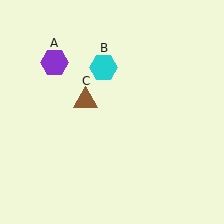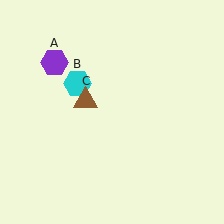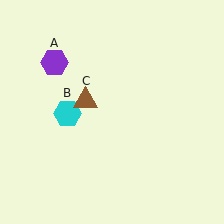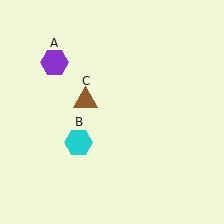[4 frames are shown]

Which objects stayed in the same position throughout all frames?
Purple hexagon (object A) and brown triangle (object C) remained stationary.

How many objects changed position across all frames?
1 object changed position: cyan hexagon (object B).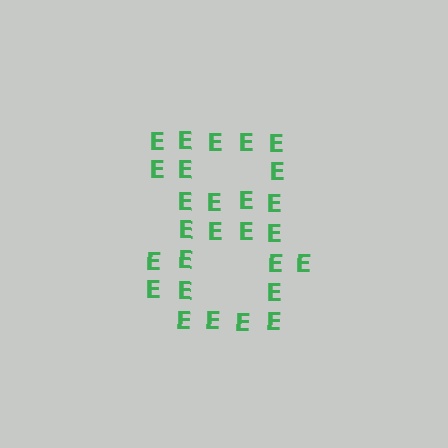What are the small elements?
The small elements are letter E's.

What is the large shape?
The large shape is the digit 8.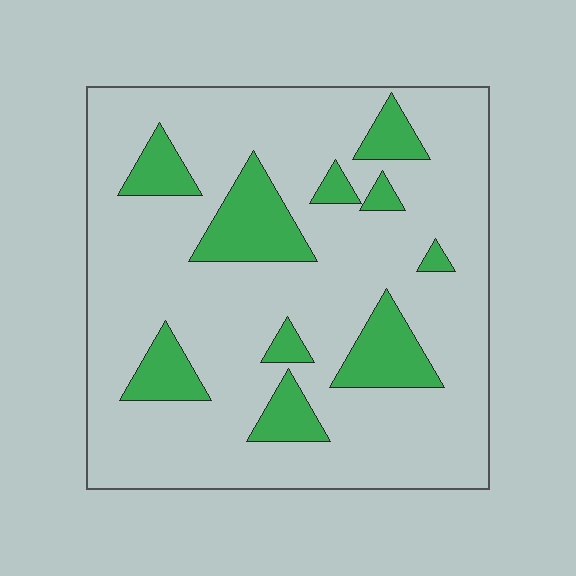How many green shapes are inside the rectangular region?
10.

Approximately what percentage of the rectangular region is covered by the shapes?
Approximately 20%.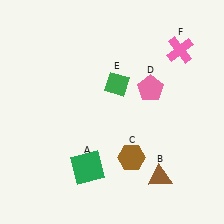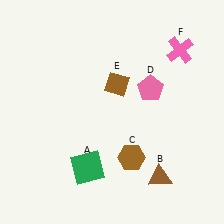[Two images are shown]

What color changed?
The diamond (E) changed from green in Image 1 to brown in Image 2.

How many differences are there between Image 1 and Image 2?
There is 1 difference between the two images.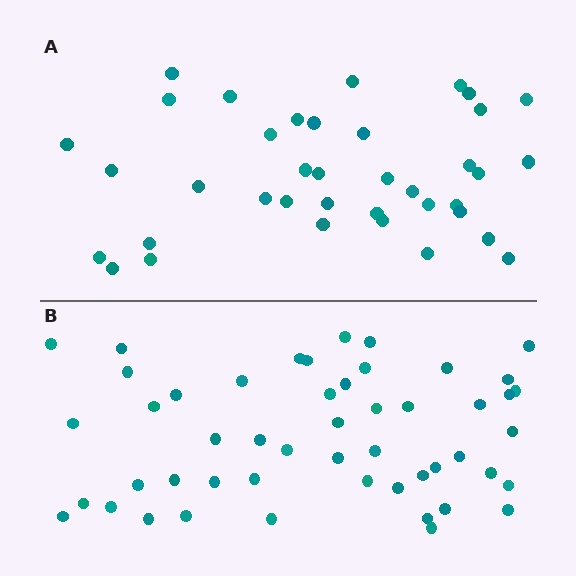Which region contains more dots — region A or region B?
Region B (the bottom region) has more dots.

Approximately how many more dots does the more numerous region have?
Region B has roughly 12 or so more dots than region A.